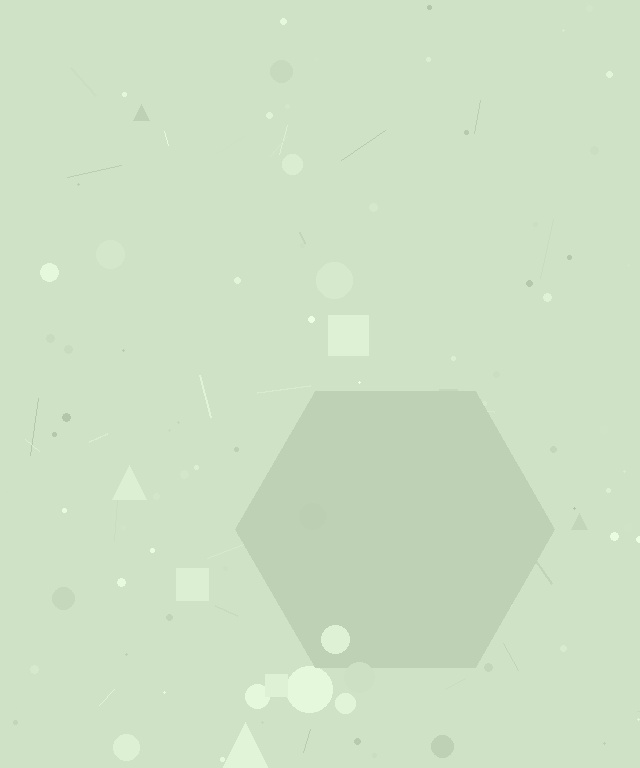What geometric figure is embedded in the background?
A hexagon is embedded in the background.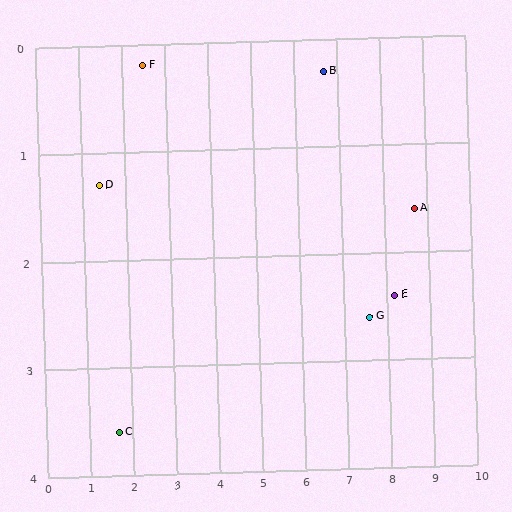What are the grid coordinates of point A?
Point A is at approximately (8.7, 1.6).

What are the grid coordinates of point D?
Point D is at approximately (1.4, 1.3).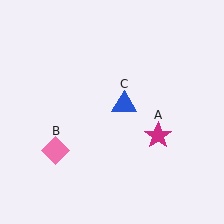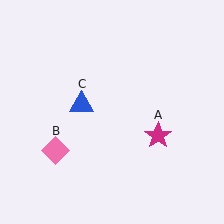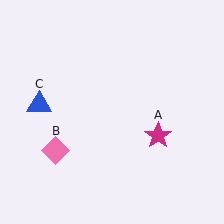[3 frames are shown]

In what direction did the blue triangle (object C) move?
The blue triangle (object C) moved left.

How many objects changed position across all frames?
1 object changed position: blue triangle (object C).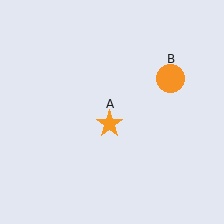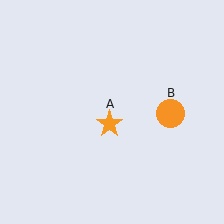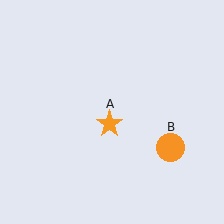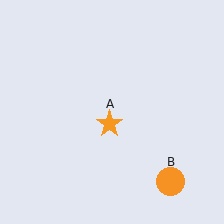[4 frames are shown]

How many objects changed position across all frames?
1 object changed position: orange circle (object B).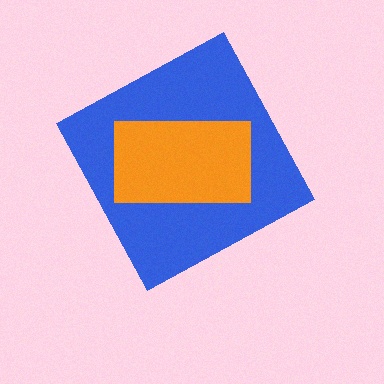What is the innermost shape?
The orange rectangle.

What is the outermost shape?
The blue diamond.